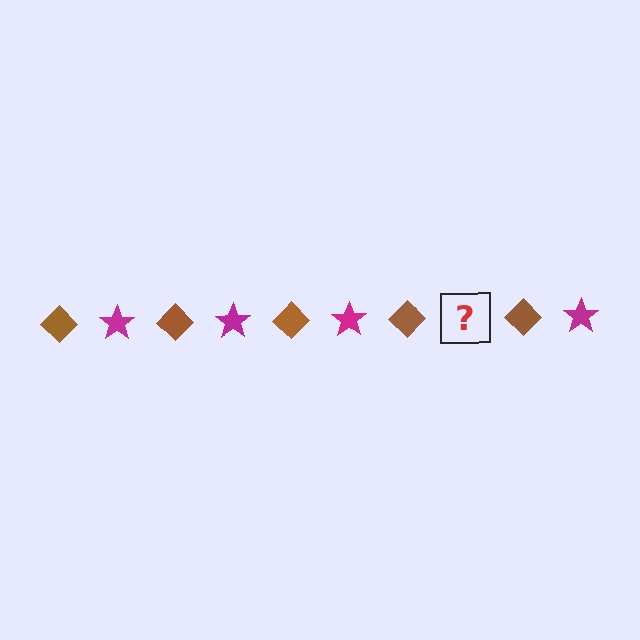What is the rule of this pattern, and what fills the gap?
The rule is that the pattern alternates between brown diamond and magenta star. The gap should be filled with a magenta star.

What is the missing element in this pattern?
The missing element is a magenta star.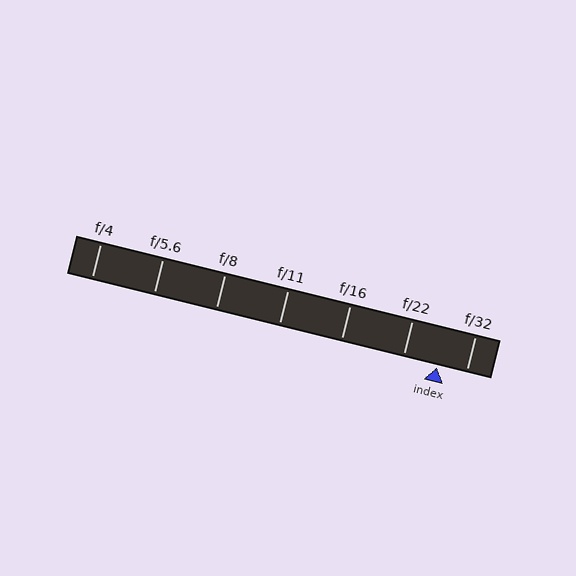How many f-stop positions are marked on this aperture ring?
There are 7 f-stop positions marked.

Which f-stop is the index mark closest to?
The index mark is closest to f/32.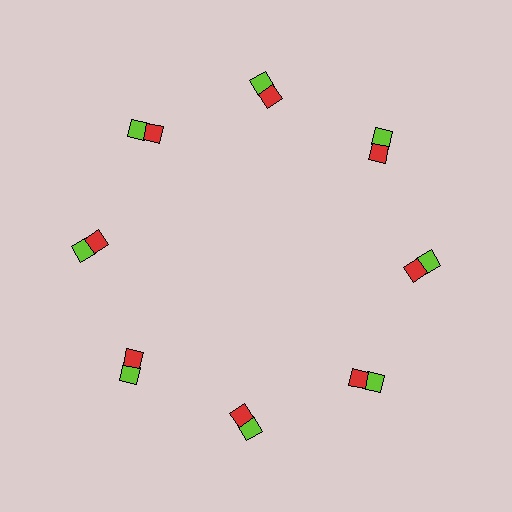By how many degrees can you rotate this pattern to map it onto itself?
The pattern maps onto itself every 45 degrees of rotation.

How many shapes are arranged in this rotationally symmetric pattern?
There are 16 shapes, arranged in 8 groups of 2.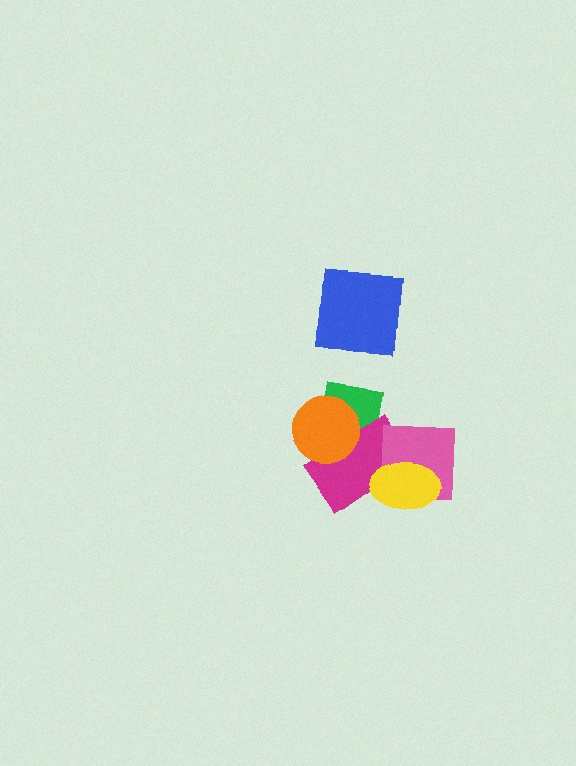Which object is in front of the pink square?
The yellow ellipse is in front of the pink square.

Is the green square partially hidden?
Yes, it is partially covered by another shape.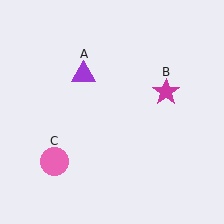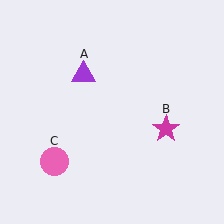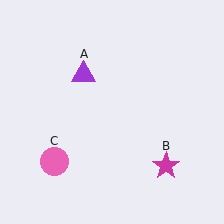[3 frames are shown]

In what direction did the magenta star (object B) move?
The magenta star (object B) moved down.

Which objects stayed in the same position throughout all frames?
Purple triangle (object A) and pink circle (object C) remained stationary.